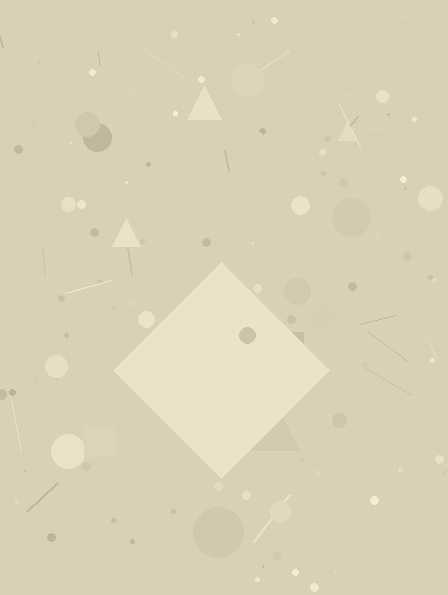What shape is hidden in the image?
A diamond is hidden in the image.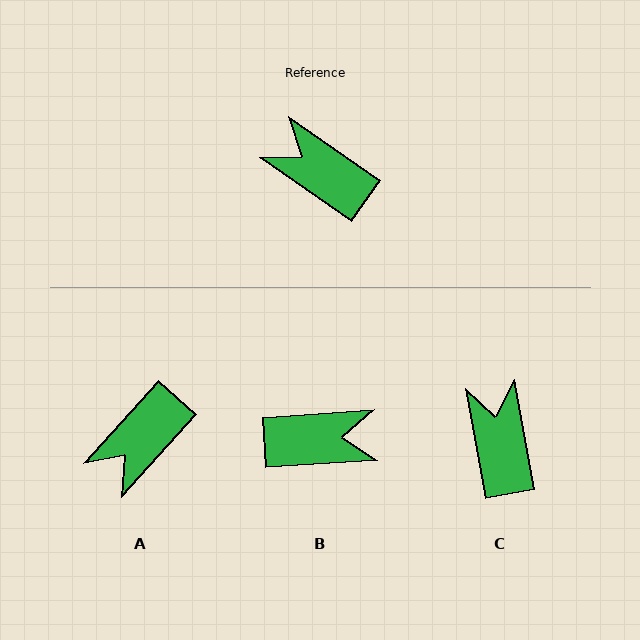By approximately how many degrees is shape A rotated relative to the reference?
Approximately 83 degrees counter-clockwise.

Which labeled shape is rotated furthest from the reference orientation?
B, about 141 degrees away.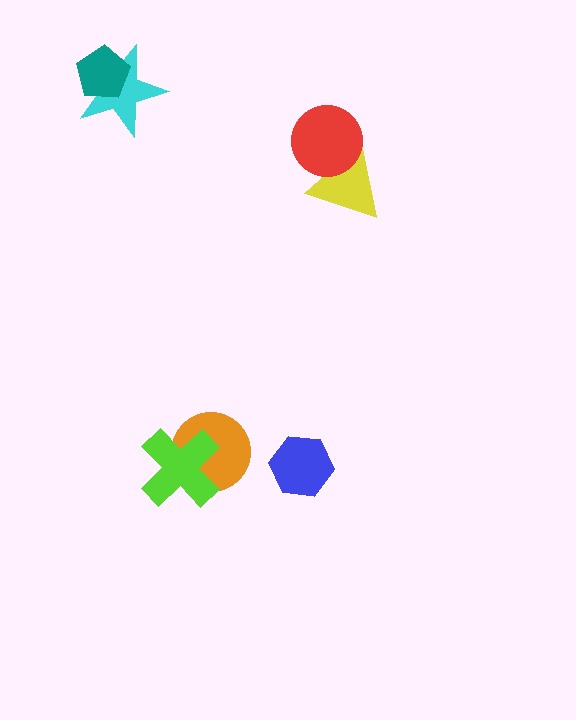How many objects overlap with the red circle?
1 object overlaps with the red circle.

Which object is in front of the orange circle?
The lime cross is in front of the orange circle.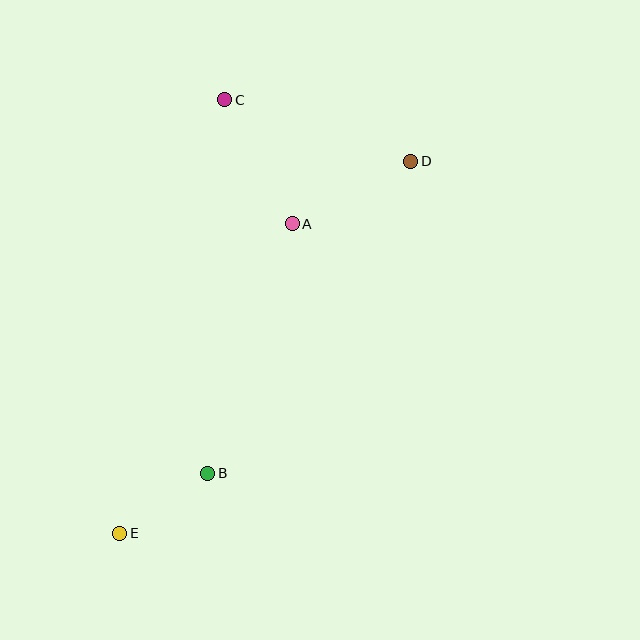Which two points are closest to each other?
Points B and E are closest to each other.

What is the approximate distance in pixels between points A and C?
The distance between A and C is approximately 141 pixels.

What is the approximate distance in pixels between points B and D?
The distance between B and D is approximately 373 pixels.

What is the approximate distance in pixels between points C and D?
The distance between C and D is approximately 196 pixels.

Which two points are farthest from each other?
Points D and E are farthest from each other.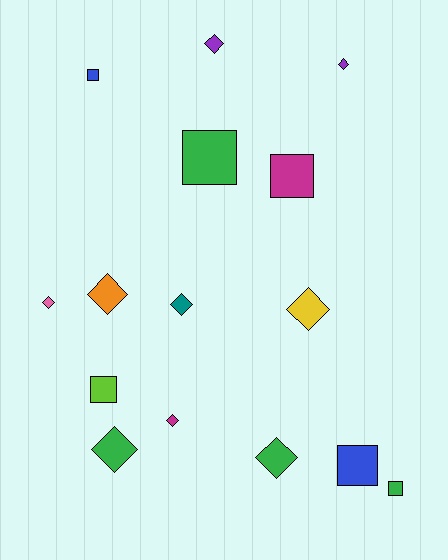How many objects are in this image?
There are 15 objects.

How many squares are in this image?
There are 6 squares.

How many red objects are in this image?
There are no red objects.